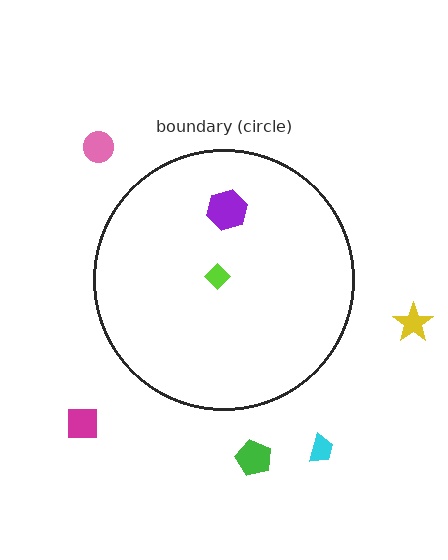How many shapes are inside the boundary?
2 inside, 5 outside.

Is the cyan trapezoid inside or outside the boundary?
Outside.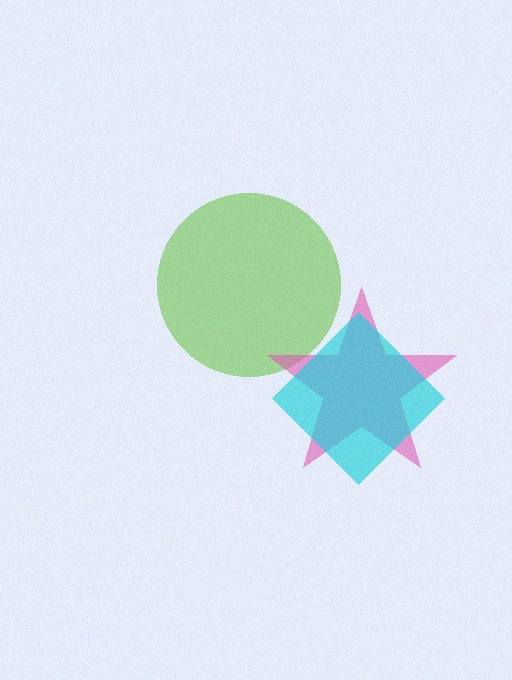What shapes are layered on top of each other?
The layered shapes are: a lime circle, a pink star, a cyan diamond.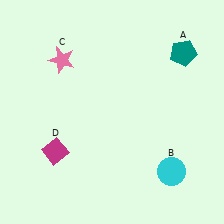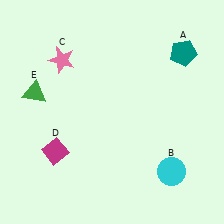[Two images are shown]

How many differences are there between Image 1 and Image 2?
There is 1 difference between the two images.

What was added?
A green triangle (E) was added in Image 2.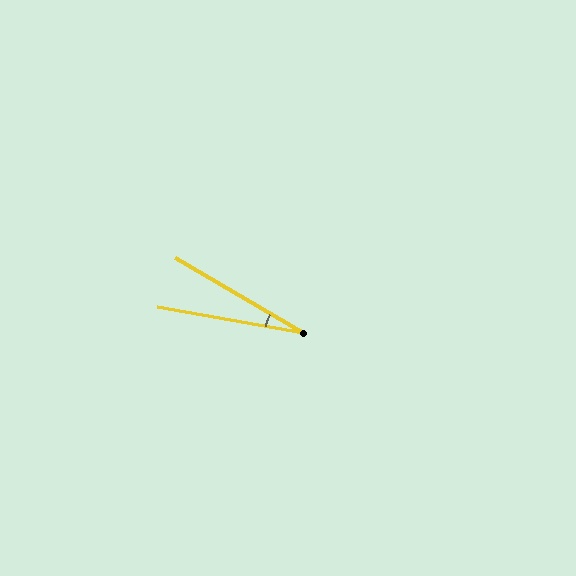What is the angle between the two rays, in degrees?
Approximately 20 degrees.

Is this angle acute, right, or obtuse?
It is acute.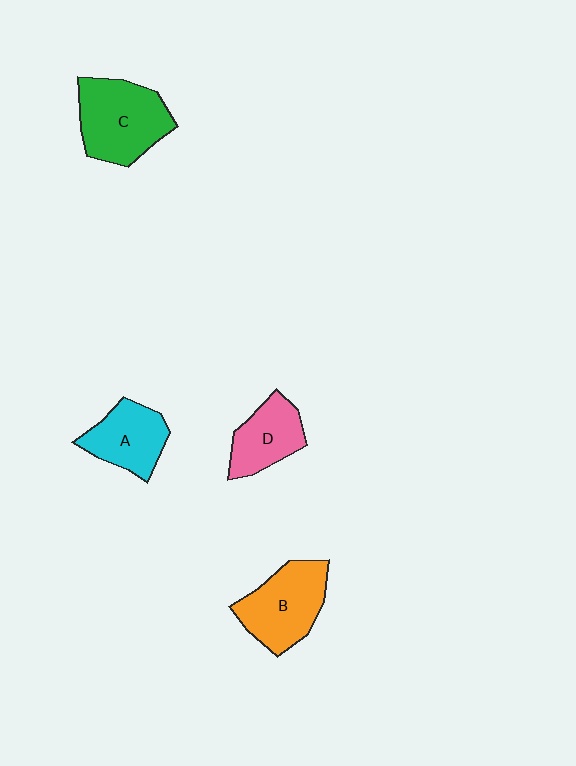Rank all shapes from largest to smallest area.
From largest to smallest: C (green), B (orange), A (cyan), D (pink).